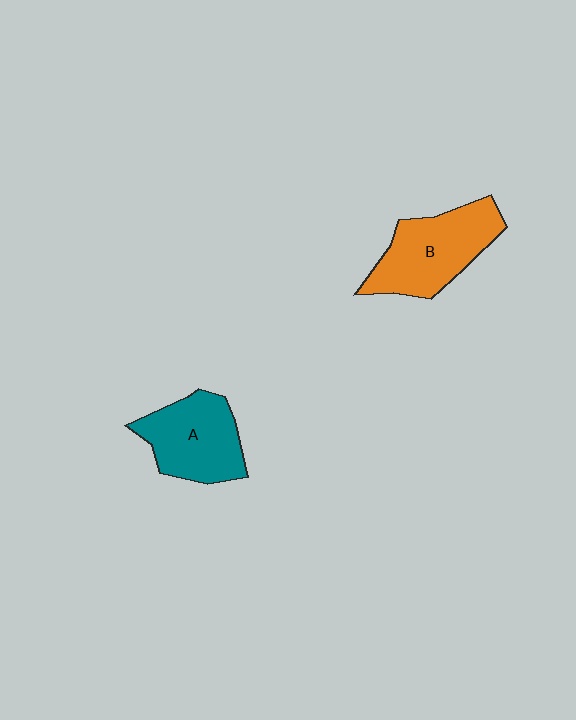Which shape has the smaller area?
Shape A (teal).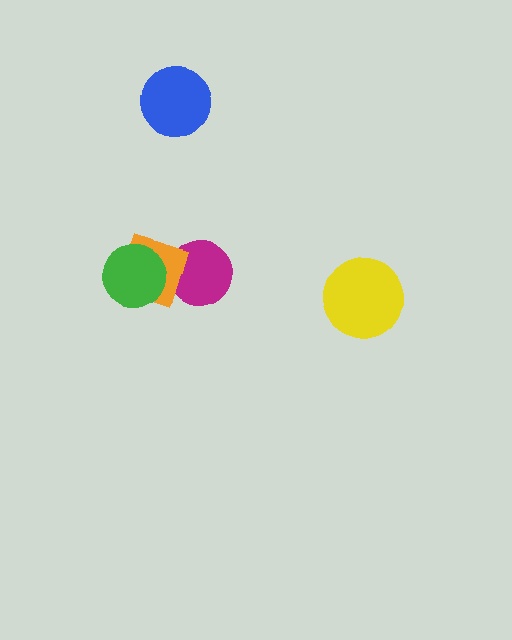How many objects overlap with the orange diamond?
2 objects overlap with the orange diamond.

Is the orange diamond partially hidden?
Yes, it is partially covered by another shape.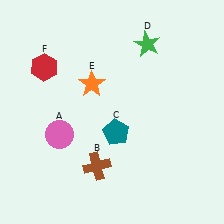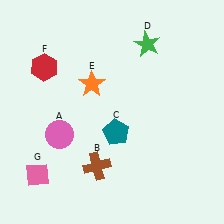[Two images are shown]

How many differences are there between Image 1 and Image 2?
There is 1 difference between the two images.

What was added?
A pink diamond (G) was added in Image 2.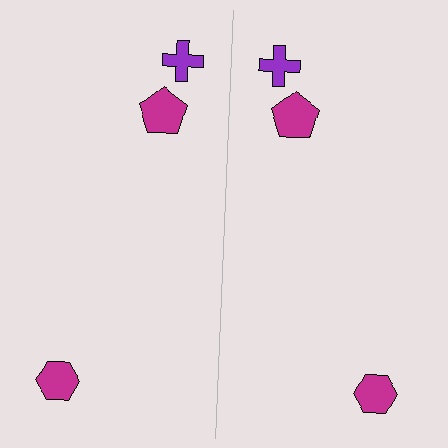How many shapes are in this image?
There are 6 shapes in this image.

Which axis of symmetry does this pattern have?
The pattern has a vertical axis of symmetry running through the center of the image.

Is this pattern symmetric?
Yes, this pattern has bilateral (reflection) symmetry.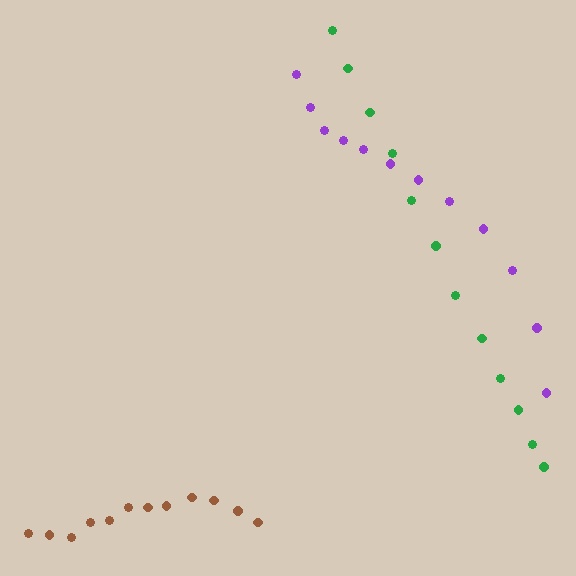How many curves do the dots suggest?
There are 3 distinct paths.